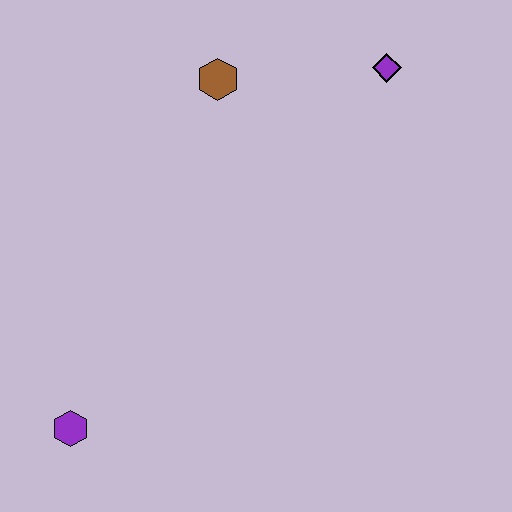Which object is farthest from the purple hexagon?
The purple diamond is farthest from the purple hexagon.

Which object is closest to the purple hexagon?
The brown hexagon is closest to the purple hexagon.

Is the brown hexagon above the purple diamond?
No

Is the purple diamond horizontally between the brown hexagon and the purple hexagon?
No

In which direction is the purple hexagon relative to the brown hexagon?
The purple hexagon is below the brown hexagon.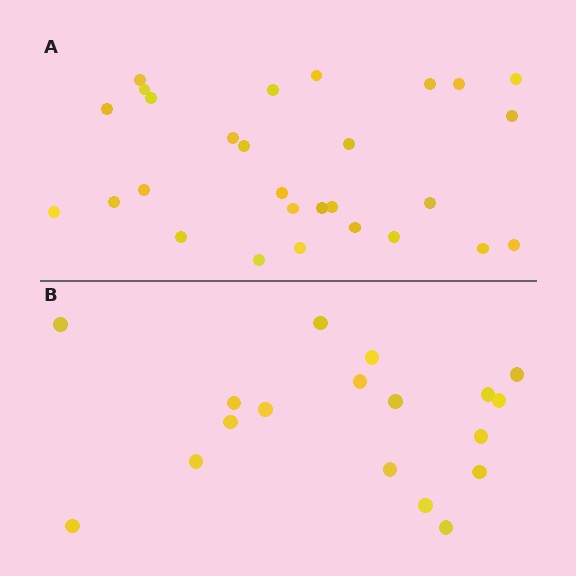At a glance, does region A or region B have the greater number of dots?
Region A (the top region) has more dots.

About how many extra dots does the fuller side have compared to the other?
Region A has roughly 10 or so more dots than region B.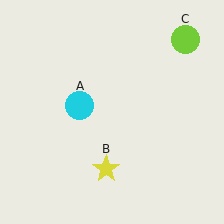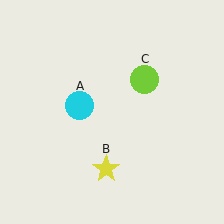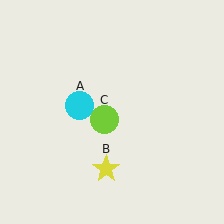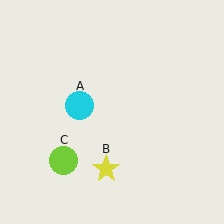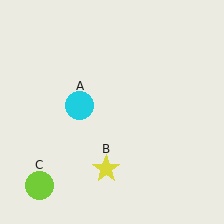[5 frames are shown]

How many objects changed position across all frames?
1 object changed position: lime circle (object C).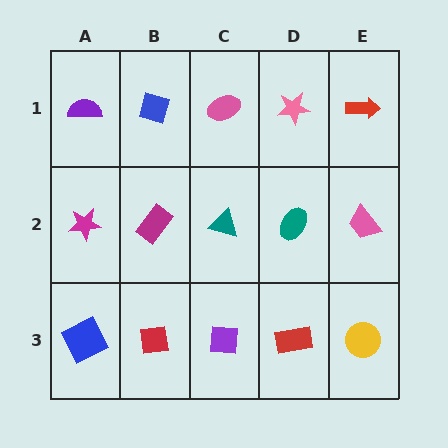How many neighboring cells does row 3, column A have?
2.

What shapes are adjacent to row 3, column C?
A teal triangle (row 2, column C), a red square (row 3, column B), a red rectangle (row 3, column D).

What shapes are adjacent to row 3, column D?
A teal ellipse (row 2, column D), a purple square (row 3, column C), a yellow circle (row 3, column E).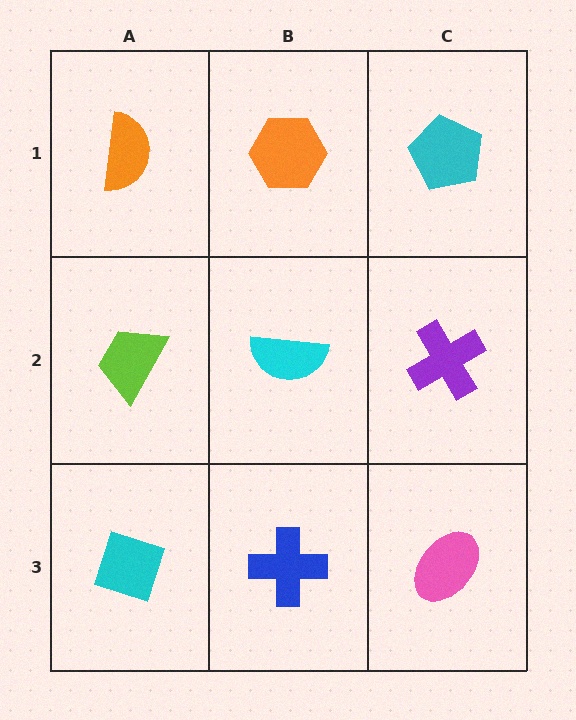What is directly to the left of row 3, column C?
A blue cross.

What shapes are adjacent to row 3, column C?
A purple cross (row 2, column C), a blue cross (row 3, column B).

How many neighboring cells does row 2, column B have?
4.